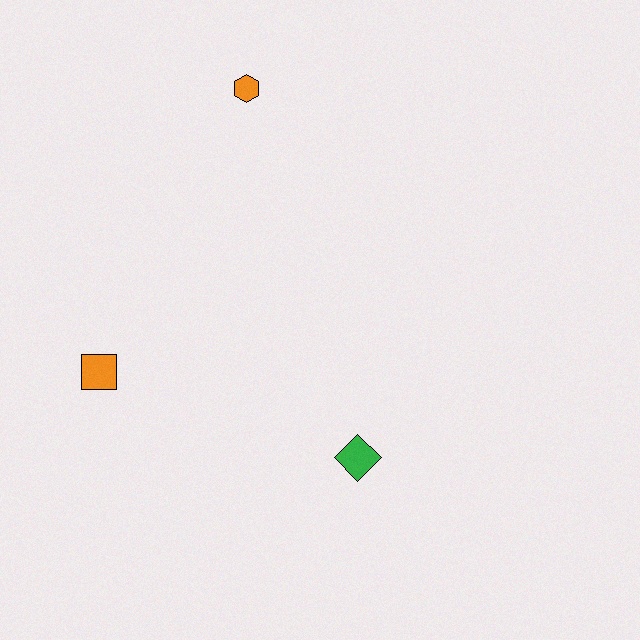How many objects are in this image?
There are 3 objects.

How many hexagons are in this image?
There is 1 hexagon.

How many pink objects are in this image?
There are no pink objects.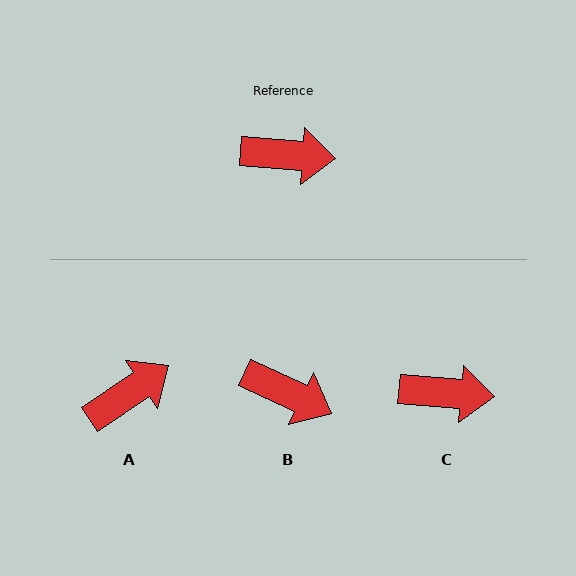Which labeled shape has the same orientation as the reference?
C.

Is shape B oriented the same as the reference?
No, it is off by about 21 degrees.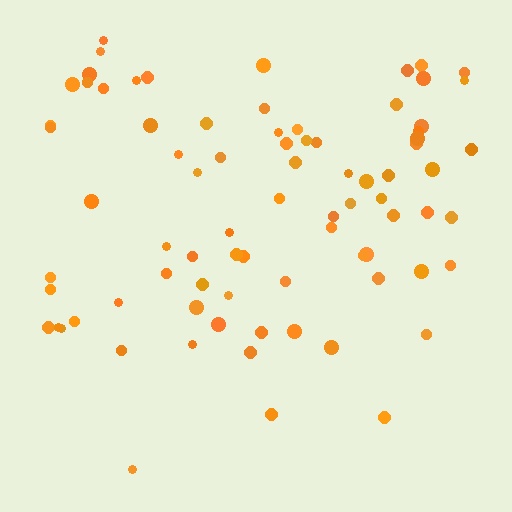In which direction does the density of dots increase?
From bottom to top, with the top side densest.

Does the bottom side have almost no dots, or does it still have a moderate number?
Still a moderate number, just noticeably fewer than the top.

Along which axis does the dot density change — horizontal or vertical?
Vertical.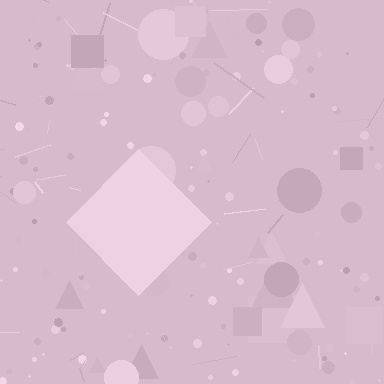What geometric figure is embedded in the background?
A diamond is embedded in the background.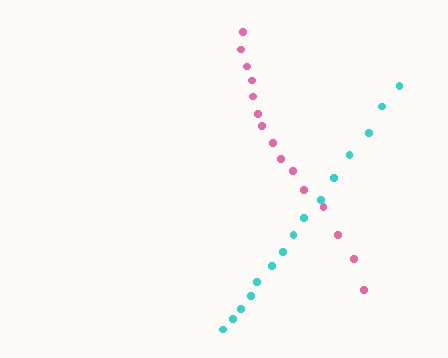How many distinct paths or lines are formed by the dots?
There are 2 distinct paths.